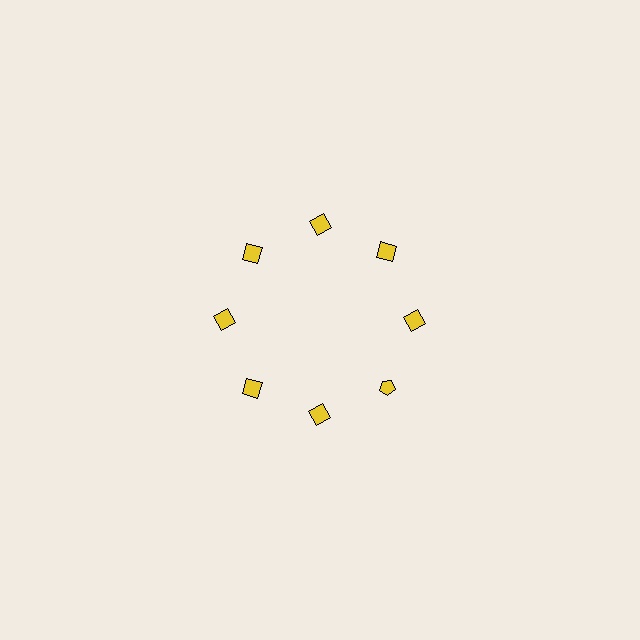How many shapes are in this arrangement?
There are 8 shapes arranged in a ring pattern.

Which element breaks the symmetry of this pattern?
The yellow pentagon at roughly the 4 o'clock position breaks the symmetry. All other shapes are yellow squares.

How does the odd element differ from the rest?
It has a different shape: pentagon instead of square.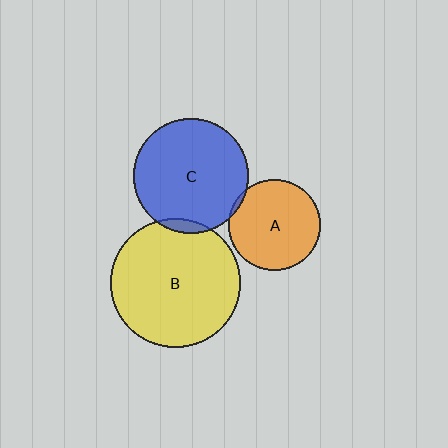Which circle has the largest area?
Circle B (yellow).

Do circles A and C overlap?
Yes.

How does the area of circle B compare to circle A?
Approximately 2.0 times.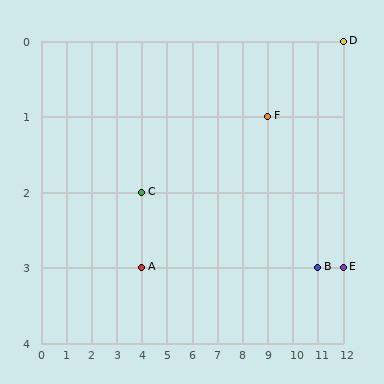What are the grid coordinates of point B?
Point B is at grid coordinates (11, 3).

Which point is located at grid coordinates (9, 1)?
Point F is at (9, 1).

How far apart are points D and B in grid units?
Points D and B are 1 column and 3 rows apart (about 3.2 grid units diagonally).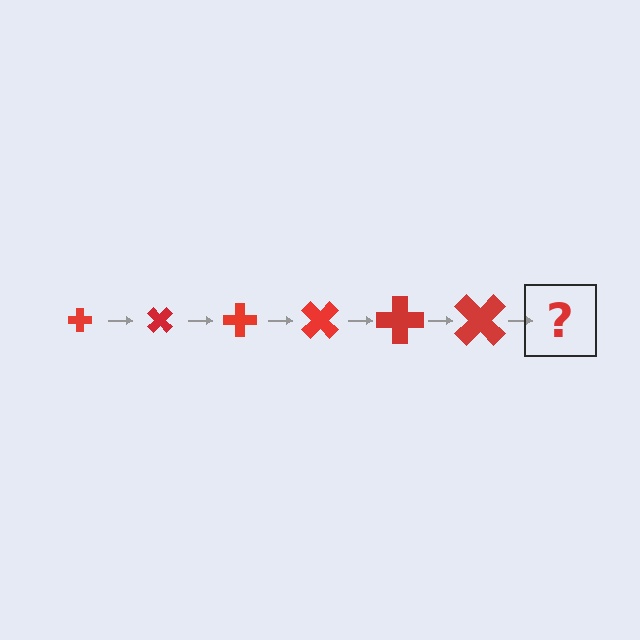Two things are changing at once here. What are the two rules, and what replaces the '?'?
The two rules are that the cross grows larger each step and it rotates 45 degrees each step. The '?' should be a cross, larger than the previous one and rotated 270 degrees from the start.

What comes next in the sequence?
The next element should be a cross, larger than the previous one and rotated 270 degrees from the start.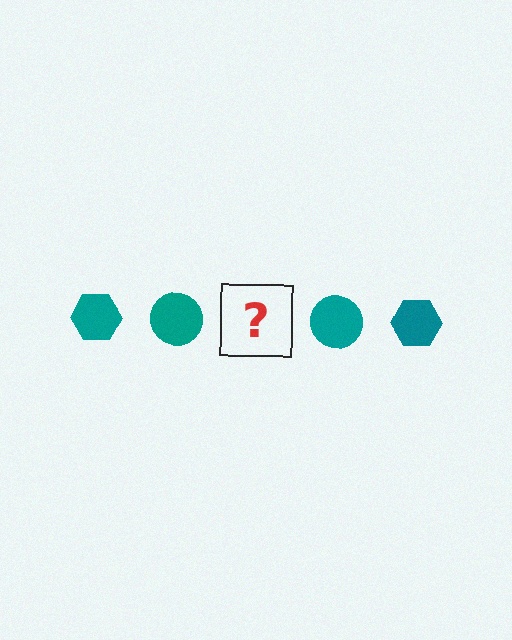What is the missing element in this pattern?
The missing element is a teal hexagon.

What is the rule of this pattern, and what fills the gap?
The rule is that the pattern cycles through hexagon, circle shapes in teal. The gap should be filled with a teal hexagon.